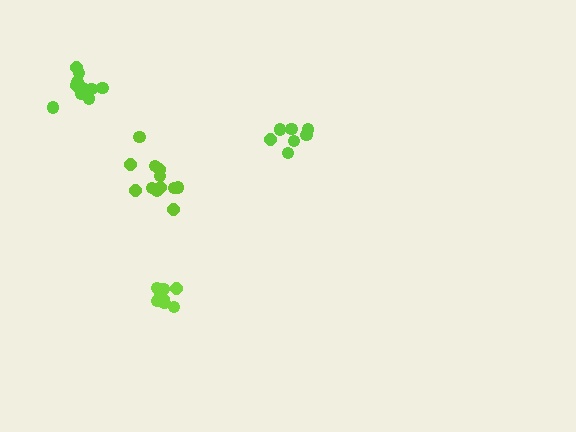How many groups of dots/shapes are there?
There are 4 groups.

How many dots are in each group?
Group 1: 7 dots, Group 2: 8 dots, Group 3: 12 dots, Group 4: 10 dots (37 total).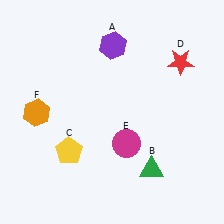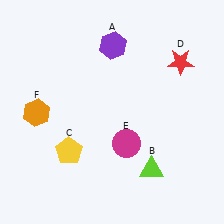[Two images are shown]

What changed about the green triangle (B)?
In Image 1, B is green. In Image 2, it changed to lime.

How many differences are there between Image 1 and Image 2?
There is 1 difference between the two images.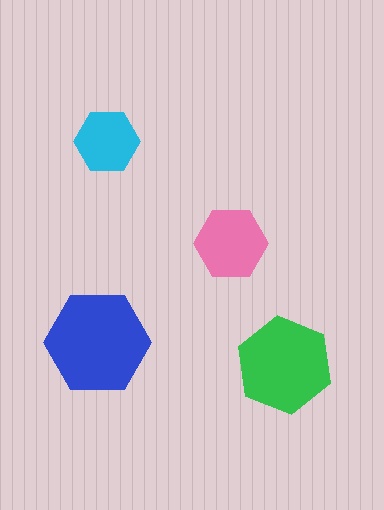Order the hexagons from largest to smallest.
the blue one, the green one, the pink one, the cyan one.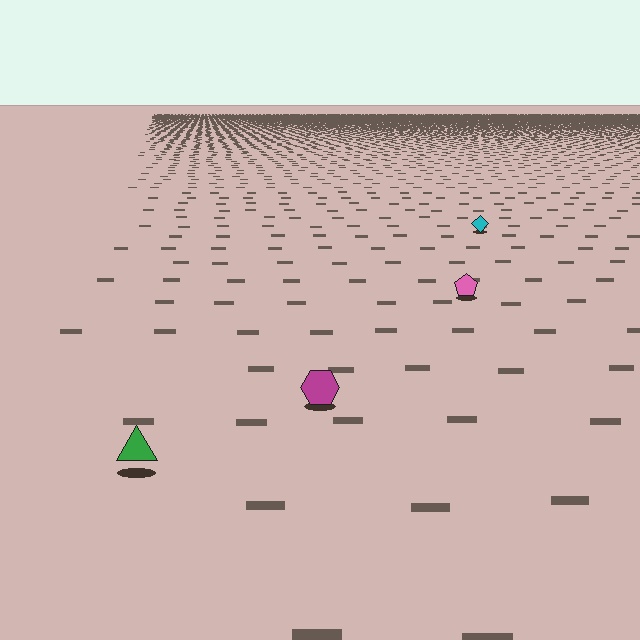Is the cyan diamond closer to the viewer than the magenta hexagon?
No. The magenta hexagon is closer — you can tell from the texture gradient: the ground texture is coarser near it.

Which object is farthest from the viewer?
The cyan diamond is farthest from the viewer. It appears smaller and the ground texture around it is denser.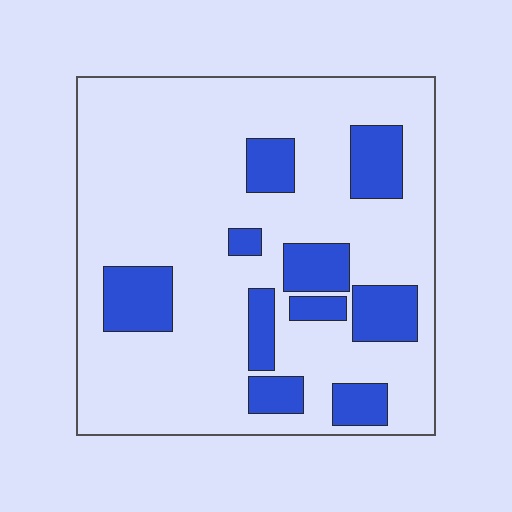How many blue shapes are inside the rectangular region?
10.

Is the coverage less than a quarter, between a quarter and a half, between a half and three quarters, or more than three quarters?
Less than a quarter.